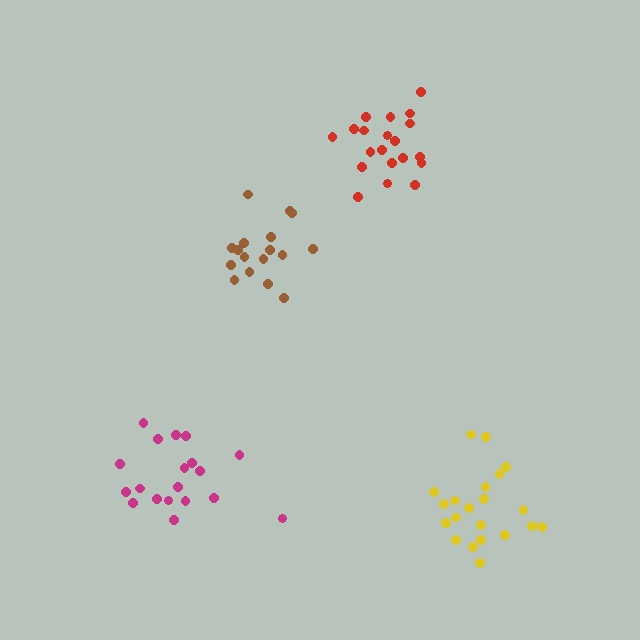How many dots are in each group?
Group 1: 17 dots, Group 2: 20 dots, Group 3: 19 dots, Group 4: 21 dots (77 total).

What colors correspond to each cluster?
The clusters are colored: brown, red, magenta, yellow.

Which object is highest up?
The red cluster is topmost.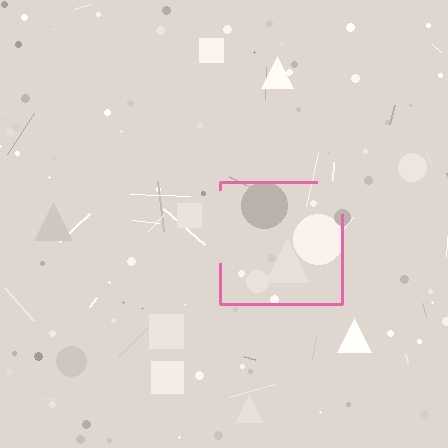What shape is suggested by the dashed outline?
The dashed outline suggests a square.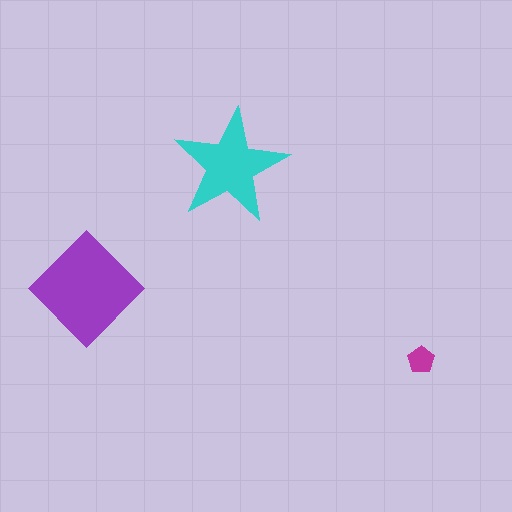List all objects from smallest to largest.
The magenta pentagon, the cyan star, the purple diamond.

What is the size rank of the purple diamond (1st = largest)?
1st.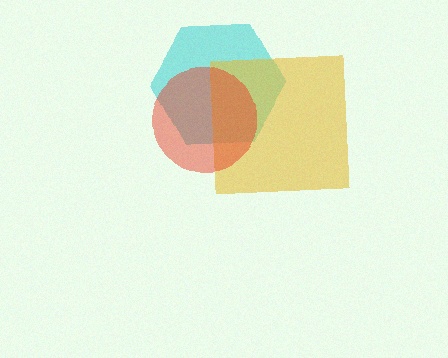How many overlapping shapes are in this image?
There are 3 overlapping shapes in the image.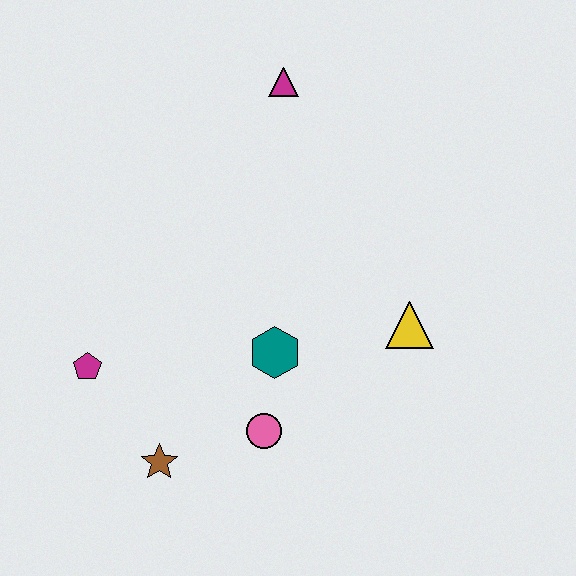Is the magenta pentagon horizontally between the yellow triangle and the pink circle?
No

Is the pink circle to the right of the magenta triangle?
No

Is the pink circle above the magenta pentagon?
No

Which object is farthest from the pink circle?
The magenta triangle is farthest from the pink circle.